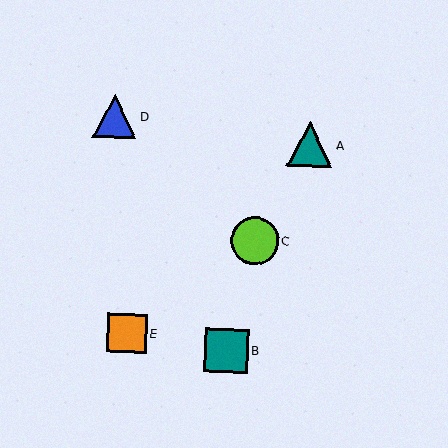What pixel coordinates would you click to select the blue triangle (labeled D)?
Click at (115, 116) to select the blue triangle D.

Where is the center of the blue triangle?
The center of the blue triangle is at (115, 116).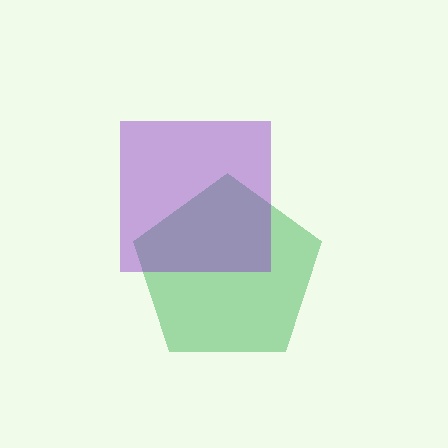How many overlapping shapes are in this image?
There are 2 overlapping shapes in the image.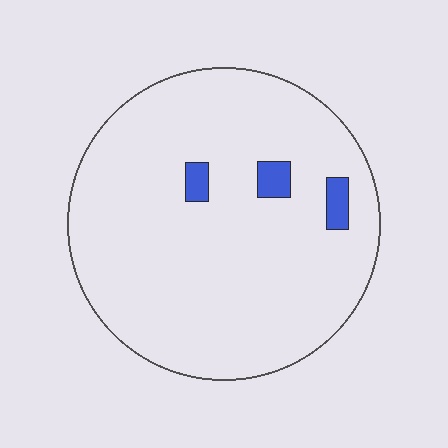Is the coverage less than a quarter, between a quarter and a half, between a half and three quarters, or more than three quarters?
Less than a quarter.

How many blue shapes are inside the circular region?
3.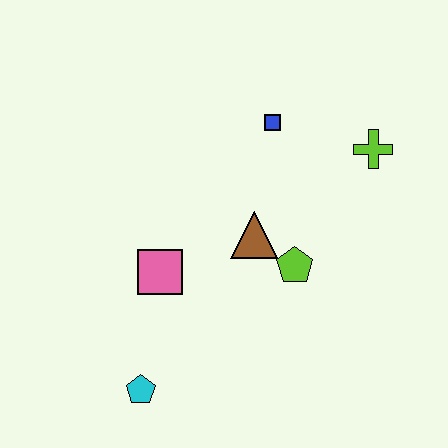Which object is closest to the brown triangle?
The lime pentagon is closest to the brown triangle.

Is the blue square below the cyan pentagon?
No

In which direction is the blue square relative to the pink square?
The blue square is above the pink square.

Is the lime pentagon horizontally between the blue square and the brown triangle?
No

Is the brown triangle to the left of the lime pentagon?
Yes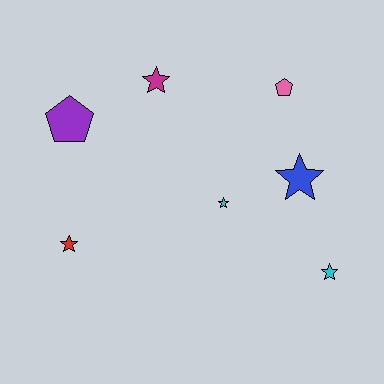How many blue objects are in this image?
There is 1 blue object.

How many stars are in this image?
There are 5 stars.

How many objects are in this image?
There are 7 objects.